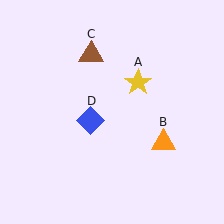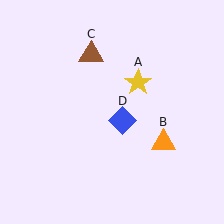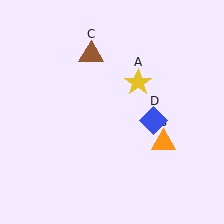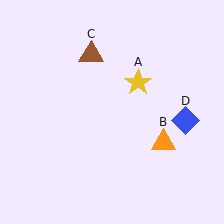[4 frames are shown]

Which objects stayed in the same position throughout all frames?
Yellow star (object A) and orange triangle (object B) and brown triangle (object C) remained stationary.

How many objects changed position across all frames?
1 object changed position: blue diamond (object D).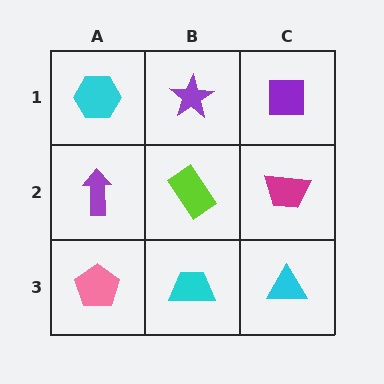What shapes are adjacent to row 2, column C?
A purple square (row 1, column C), a cyan triangle (row 3, column C), a lime rectangle (row 2, column B).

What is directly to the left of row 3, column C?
A cyan trapezoid.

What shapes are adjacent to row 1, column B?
A lime rectangle (row 2, column B), a cyan hexagon (row 1, column A), a purple square (row 1, column C).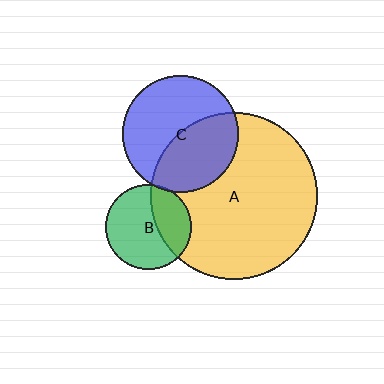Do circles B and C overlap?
Yes.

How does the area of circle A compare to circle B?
Approximately 3.8 times.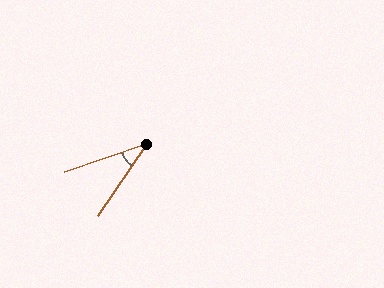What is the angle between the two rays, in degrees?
Approximately 37 degrees.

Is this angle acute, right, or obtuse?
It is acute.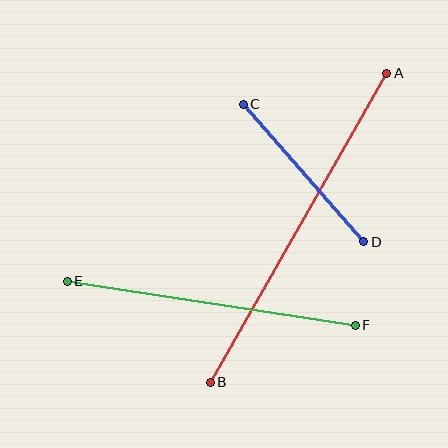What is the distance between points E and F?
The distance is approximately 291 pixels.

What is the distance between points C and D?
The distance is approximately 183 pixels.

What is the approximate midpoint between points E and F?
The midpoint is at approximately (211, 303) pixels.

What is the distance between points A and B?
The distance is approximately 356 pixels.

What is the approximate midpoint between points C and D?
The midpoint is at approximately (304, 173) pixels.